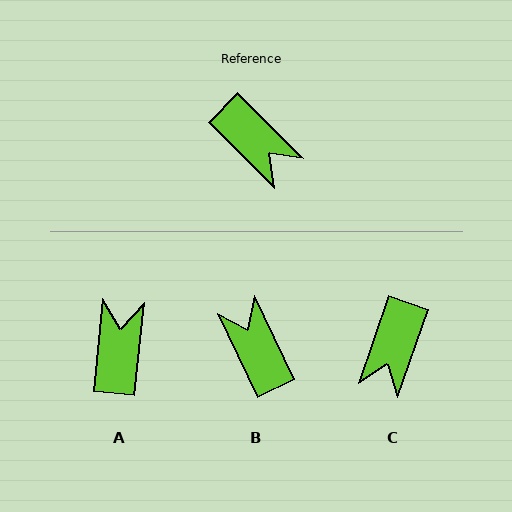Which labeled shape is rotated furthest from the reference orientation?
B, about 160 degrees away.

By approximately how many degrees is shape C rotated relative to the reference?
Approximately 64 degrees clockwise.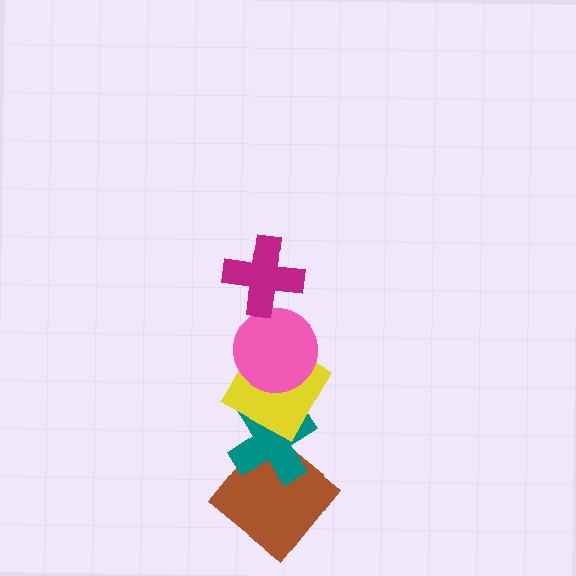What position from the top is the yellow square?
The yellow square is 3rd from the top.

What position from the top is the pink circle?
The pink circle is 2nd from the top.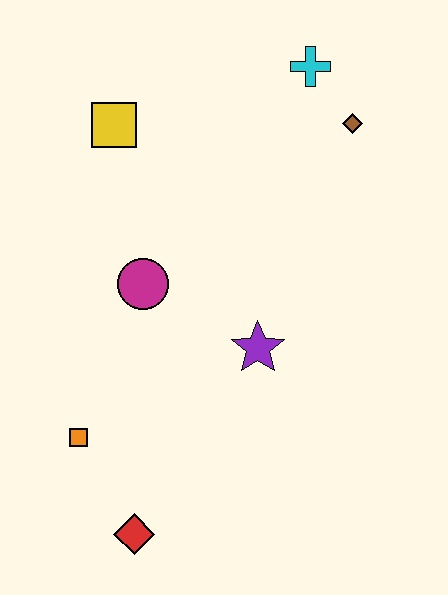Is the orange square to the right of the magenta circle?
No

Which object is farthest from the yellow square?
The red diamond is farthest from the yellow square.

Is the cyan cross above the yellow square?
Yes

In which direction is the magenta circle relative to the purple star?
The magenta circle is to the left of the purple star.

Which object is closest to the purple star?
The magenta circle is closest to the purple star.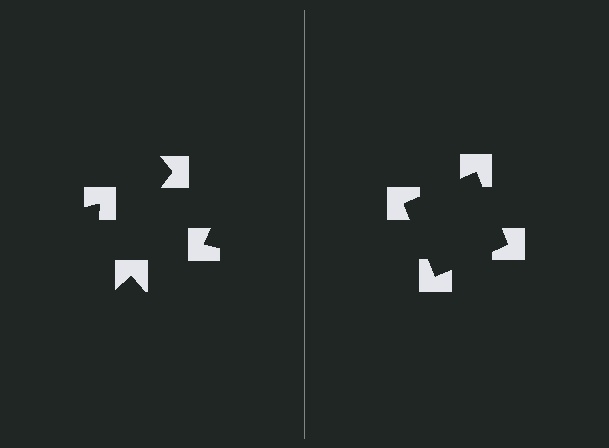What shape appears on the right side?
An illusory square.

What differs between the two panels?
The notched squares are positioned identically on both sides; only the wedge orientations differ. On the right they align to a square; on the left they are misaligned.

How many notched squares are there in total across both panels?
8 — 4 on each side.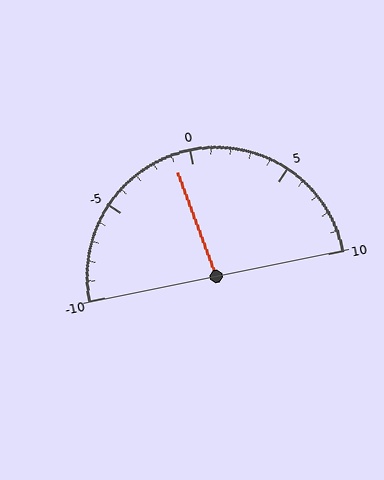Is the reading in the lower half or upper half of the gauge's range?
The reading is in the lower half of the range (-10 to 10).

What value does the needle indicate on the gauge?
The needle indicates approximately -1.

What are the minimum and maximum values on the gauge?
The gauge ranges from -10 to 10.